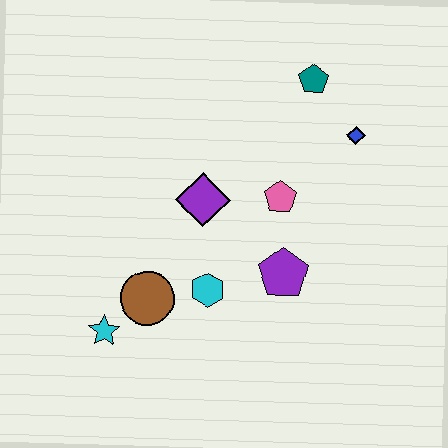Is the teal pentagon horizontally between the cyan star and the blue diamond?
Yes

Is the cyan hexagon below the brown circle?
No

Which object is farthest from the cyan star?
The teal pentagon is farthest from the cyan star.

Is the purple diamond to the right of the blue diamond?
No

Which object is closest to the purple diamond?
The pink pentagon is closest to the purple diamond.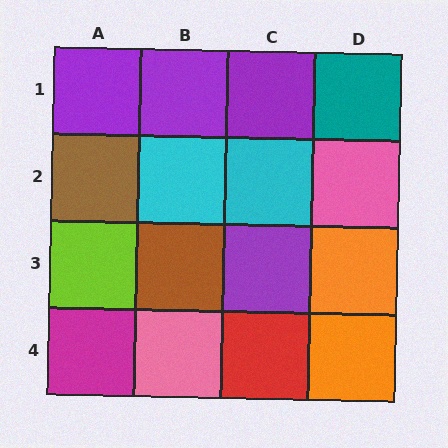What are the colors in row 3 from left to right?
Lime, brown, purple, orange.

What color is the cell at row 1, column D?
Teal.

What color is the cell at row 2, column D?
Pink.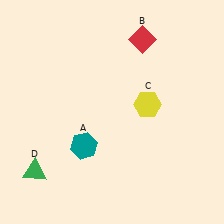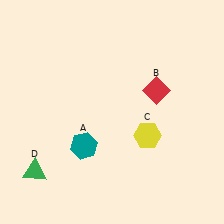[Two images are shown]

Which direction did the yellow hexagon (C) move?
The yellow hexagon (C) moved down.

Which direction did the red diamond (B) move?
The red diamond (B) moved down.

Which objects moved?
The objects that moved are: the red diamond (B), the yellow hexagon (C).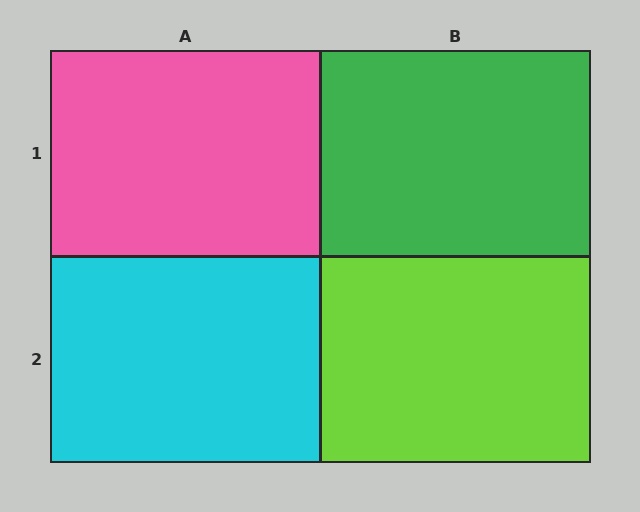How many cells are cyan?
1 cell is cyan.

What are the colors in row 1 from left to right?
Pink, green.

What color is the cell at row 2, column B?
Lime.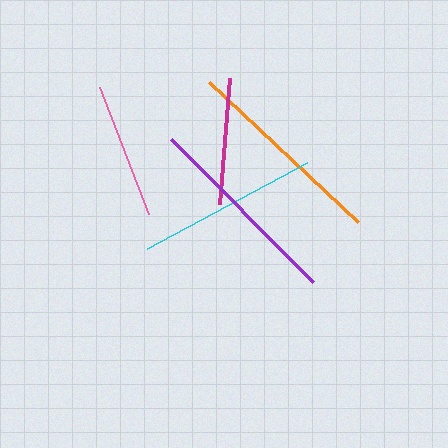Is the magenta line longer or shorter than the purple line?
The purple line is longer than the magenta line.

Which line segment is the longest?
The orange line is the longest at approximately 204 pixels.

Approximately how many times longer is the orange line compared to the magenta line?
The orange line is approximately 1.6 times the length of the magenta line.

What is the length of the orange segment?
The orange segment is approximately 204 pixels long.